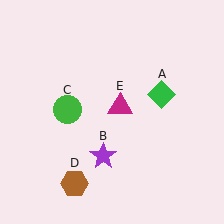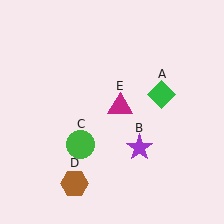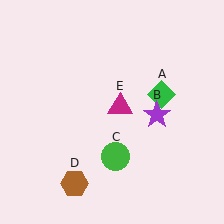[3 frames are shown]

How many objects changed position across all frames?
2 objects changed position: purple star (object B), green circle (object C).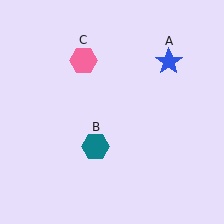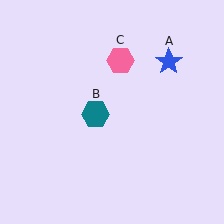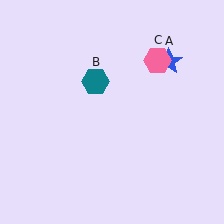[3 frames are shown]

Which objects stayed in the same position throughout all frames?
Blue star (object A) remained stationary.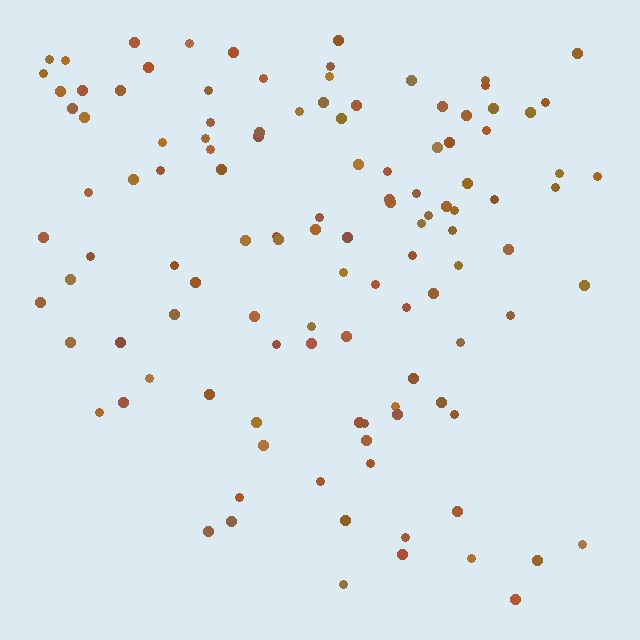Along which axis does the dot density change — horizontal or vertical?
Vertical.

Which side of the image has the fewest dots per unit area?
The bottom.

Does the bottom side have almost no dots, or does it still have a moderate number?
Still a moderate number, just noticeably fewer than the top.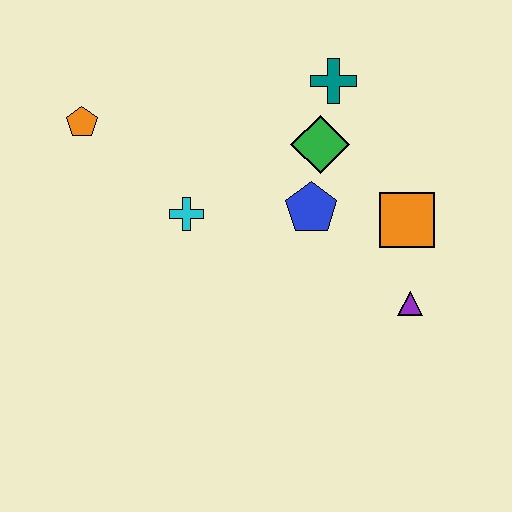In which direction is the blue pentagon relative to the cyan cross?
The blue pentagon is to the right of the cyan cross.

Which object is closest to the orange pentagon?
The cyan cross is closest to the orange pentagon.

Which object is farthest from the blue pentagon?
The orange pentagon is farthest from the blue pentagon.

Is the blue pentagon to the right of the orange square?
No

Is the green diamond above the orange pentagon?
No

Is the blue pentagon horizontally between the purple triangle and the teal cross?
No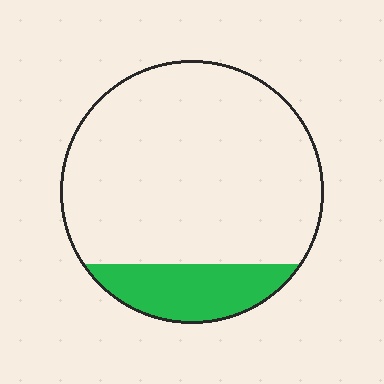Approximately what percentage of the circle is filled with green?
Approximately 15%.